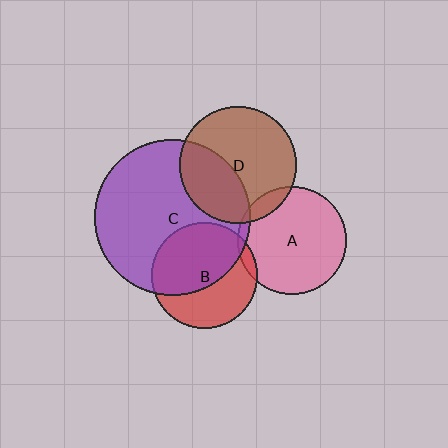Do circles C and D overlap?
Yes.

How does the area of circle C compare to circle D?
Approximately 1.8 times.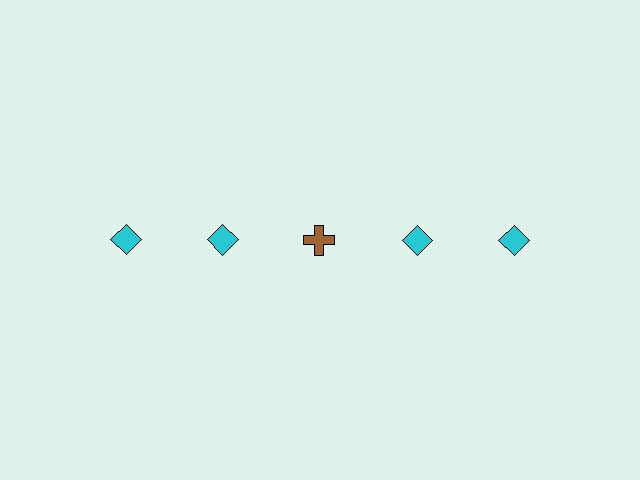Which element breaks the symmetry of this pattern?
The brown cross in the top row, center column breaks the symmetry. All other shapes are cyan diamonds.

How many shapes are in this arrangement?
There are 5 shapes arranged in a grid pattern.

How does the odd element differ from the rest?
It differs in both color (brown instead of cyan) and shape (cross instead of diamond).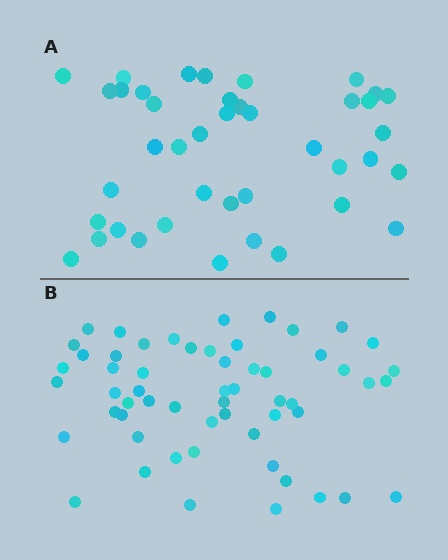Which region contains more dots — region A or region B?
Region B (the bottom region) has more dots.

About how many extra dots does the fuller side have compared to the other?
Region B has approximately 15 more dots than region A.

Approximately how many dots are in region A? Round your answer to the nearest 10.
About 40 dots. (The exact count is 41, which rounds to 40.)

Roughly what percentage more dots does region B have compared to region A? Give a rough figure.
About 40% more.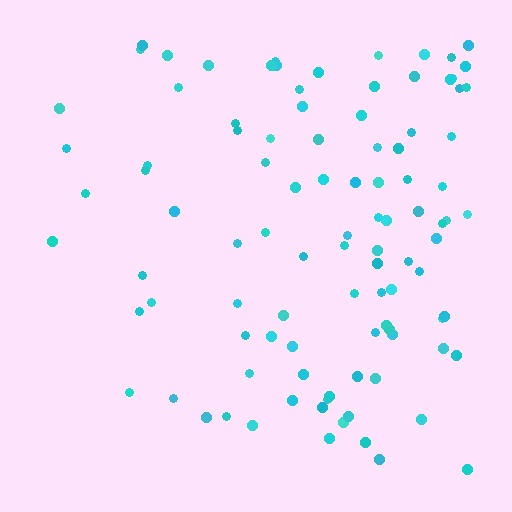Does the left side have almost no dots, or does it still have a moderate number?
Still a moderate number, just noticeably fewer than the right.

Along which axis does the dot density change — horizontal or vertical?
Horizontal.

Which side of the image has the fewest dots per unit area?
The left.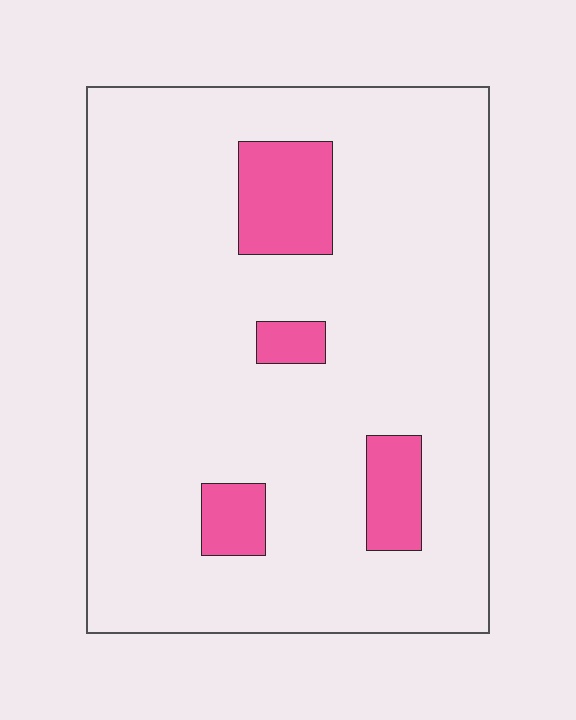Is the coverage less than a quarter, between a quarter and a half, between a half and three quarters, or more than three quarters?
Less than a quarter.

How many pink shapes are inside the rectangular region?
4.